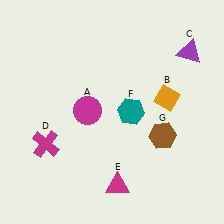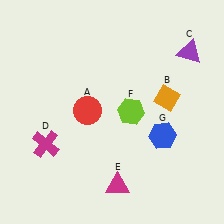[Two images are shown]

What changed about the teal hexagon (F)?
In Image 1, F is teal. In Image 2, it changed to lime.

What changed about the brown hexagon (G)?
In Image 1, G is brown. In Image 2, it changed to blue.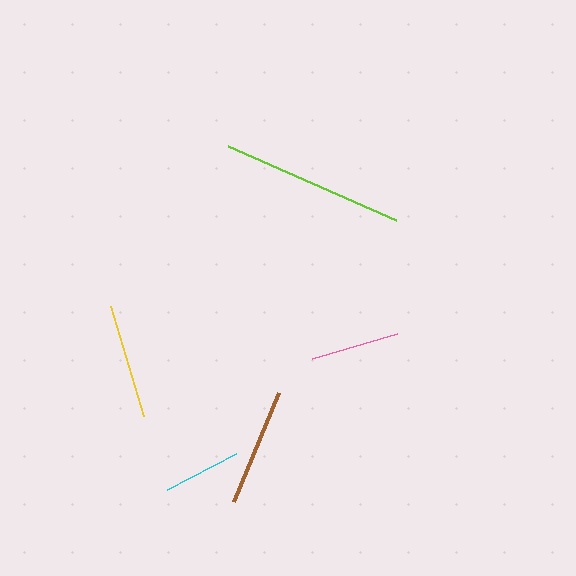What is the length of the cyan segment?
The cyan segment is approximately 78 pixels long.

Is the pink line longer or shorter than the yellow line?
The yellow line is longer than the pink line.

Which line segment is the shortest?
The cyan line is the shortest at approximately 78 pixels.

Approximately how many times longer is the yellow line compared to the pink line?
The yellow line is approximately 1.3 times the length of the pink line.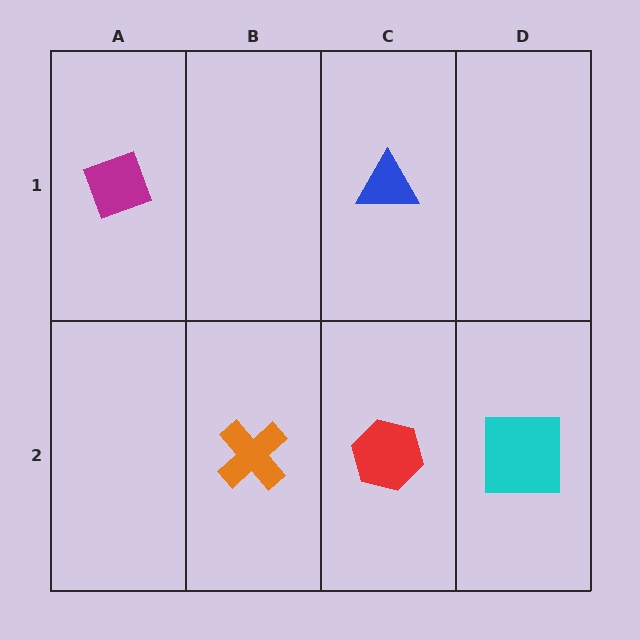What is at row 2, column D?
A cyan square.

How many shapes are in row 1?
2 shapes.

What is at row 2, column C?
A red hexagon.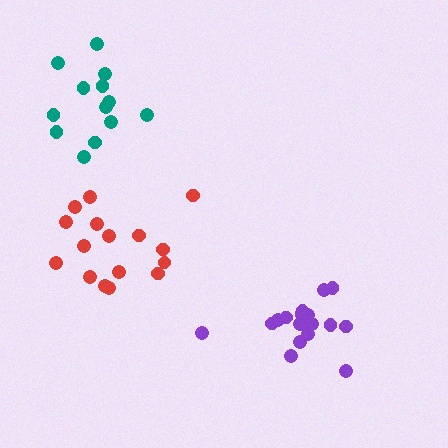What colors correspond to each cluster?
The clusters are colored: purple, teal, red.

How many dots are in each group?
Group 1: 18 dots, Group 2: 13 dots, Group 3: 16 dots (47 total).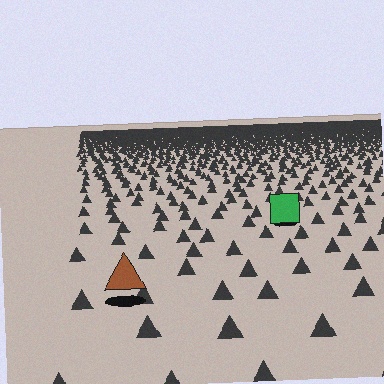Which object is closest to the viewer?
The brown triangle is closest. The texture marks near it are larger and more spread out.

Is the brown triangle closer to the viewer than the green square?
Yes. The brown triangle is closer — you can tell from the texture gradient: the ground texture is coarser near it.